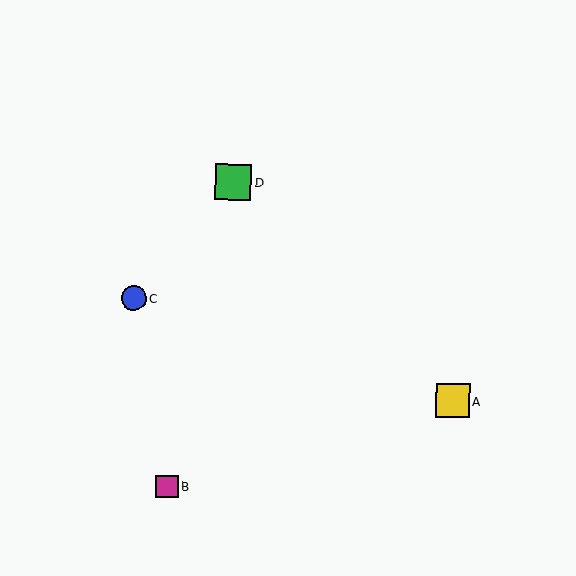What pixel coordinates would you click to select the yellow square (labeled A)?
Click at (453, 401) to select the yellow square A.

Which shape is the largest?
The green square (labeled D) is the largest.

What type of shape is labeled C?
Shape C is a blue circle.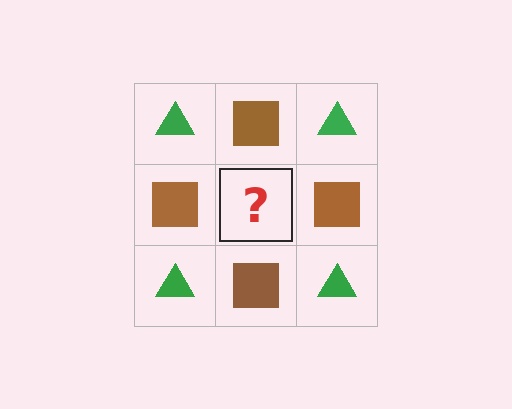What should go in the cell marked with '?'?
The missing cell should contain a green triangle.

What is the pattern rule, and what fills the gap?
The rule is that it alternates green triangle and brown square in a checkerboard pattern. The gap should be filled with a green triangle.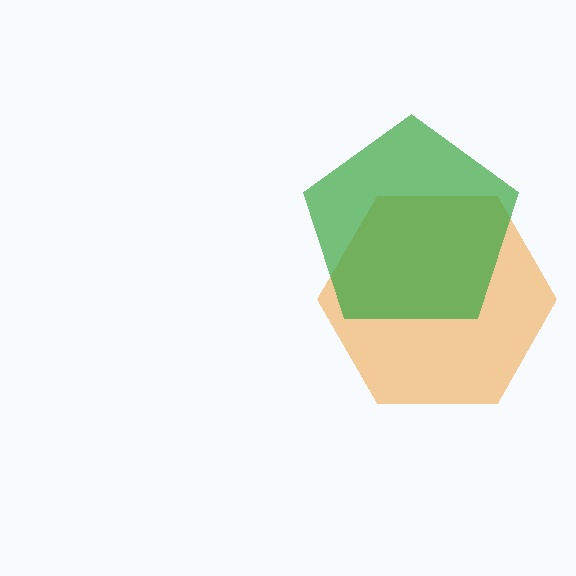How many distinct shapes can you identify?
There are 2 distinct shapes: an orange hexagon, a green pentagon.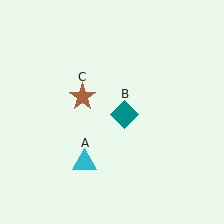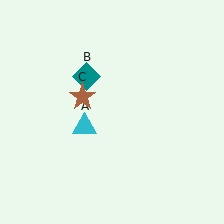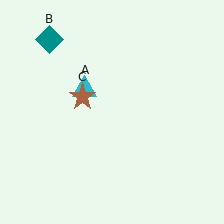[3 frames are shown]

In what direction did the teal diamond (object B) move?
The teal diamond (object B) moved up and to the left.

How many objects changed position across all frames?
2 objects changed position: cyan triangle (object A), teal diamond (object B).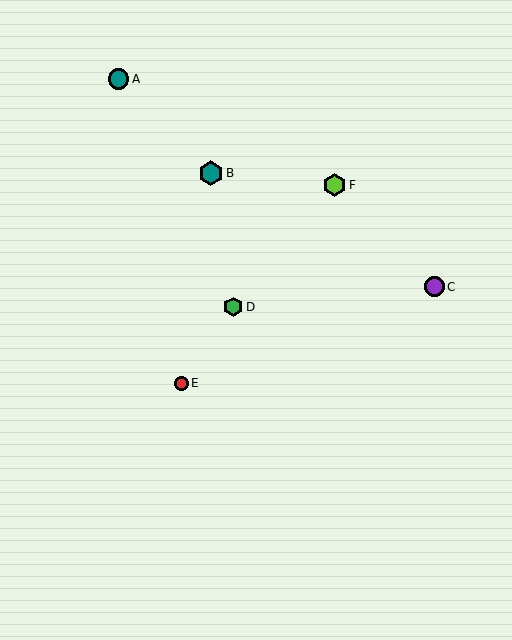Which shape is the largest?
The teal hexagon (labeled B) is the largest.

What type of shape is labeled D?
Shape D is a green hexagon.